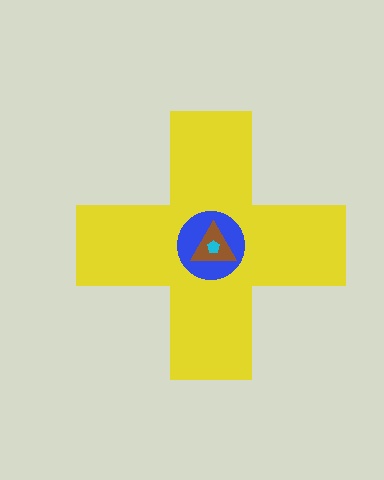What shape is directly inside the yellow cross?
The blue circle.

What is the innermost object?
The cyan pentagon.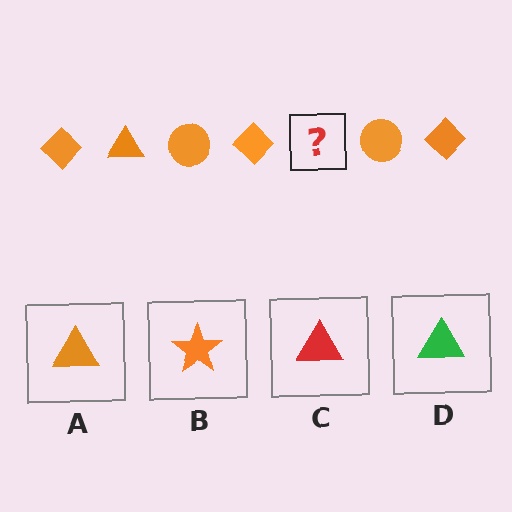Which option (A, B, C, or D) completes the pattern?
A.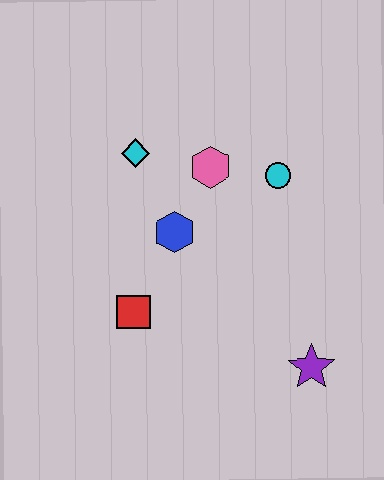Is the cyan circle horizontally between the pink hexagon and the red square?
No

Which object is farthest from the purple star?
The cyan diamond is farthest from the purple star.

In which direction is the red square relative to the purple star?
The red square is to the left of the purple star.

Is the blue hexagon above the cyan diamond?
No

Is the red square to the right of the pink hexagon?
No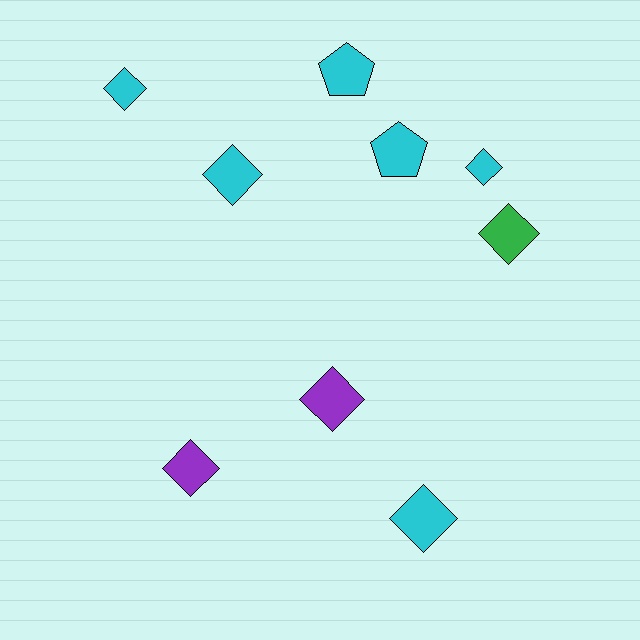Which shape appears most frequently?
Diamond, with 7 objects.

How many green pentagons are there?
There are no green pentagons.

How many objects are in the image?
There are 9 objects.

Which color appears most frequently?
Cyan, with 6 objects.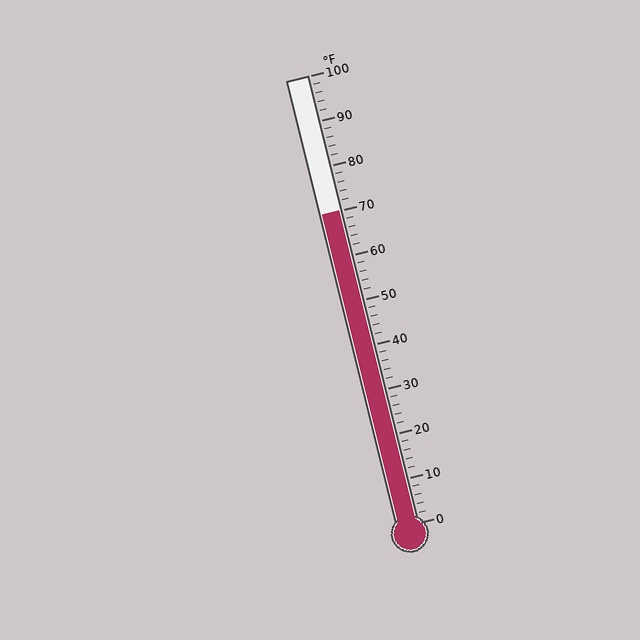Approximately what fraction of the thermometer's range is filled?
The thermometer is filled to approximately 70% of its range.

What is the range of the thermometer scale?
The thermometer scale ranges from 0°F to 100°F.